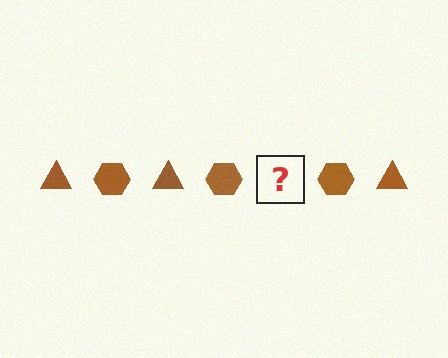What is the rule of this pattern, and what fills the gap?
The rule is that the pattern cycles through triangle, hexagon shapes in brown. The gap should be filled with a brown triangle.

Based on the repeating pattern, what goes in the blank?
The blank should be a brown triangle.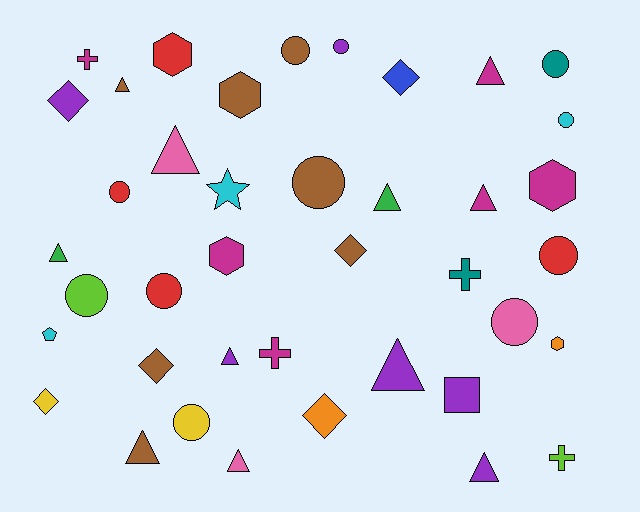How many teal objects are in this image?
There are 2 teal objects.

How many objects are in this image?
There are 40 objects.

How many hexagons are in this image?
There are 5 hexagons.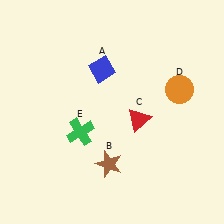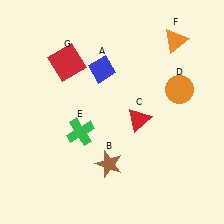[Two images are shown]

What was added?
An orange triangle (F), a red square (G) were added in Image 2.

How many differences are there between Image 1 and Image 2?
There are 2 differences between the two images.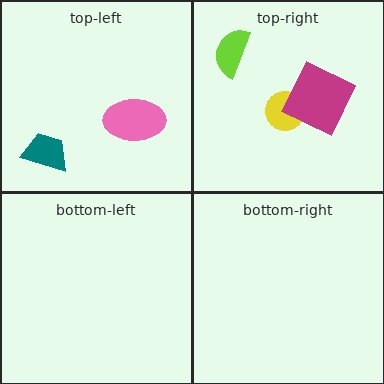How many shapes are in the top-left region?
2.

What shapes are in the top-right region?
The yellow circle, the lime semicircle, the magenta square.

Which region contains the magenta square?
The top-right region.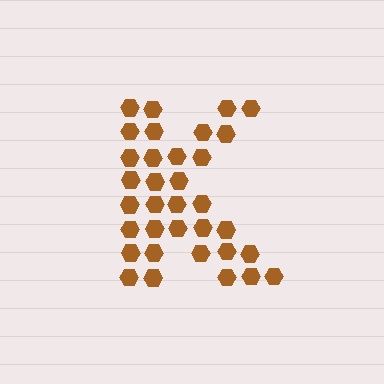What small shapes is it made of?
It is made of small hexagons.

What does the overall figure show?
The overall figure shows the letter K.